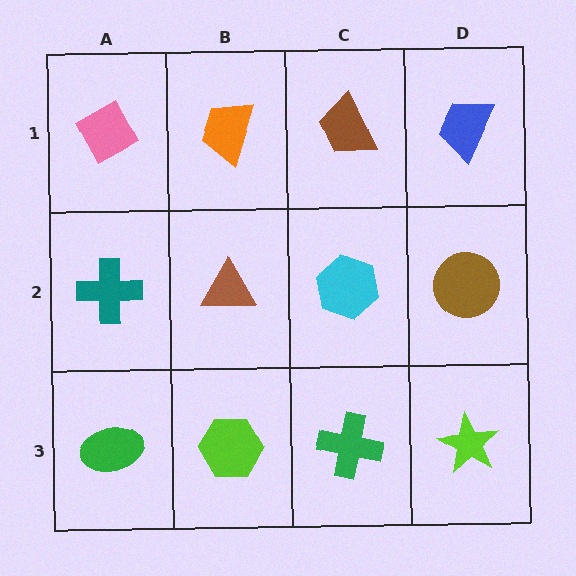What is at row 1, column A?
A pink diamond.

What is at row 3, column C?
A green cross.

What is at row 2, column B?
A brown triangle.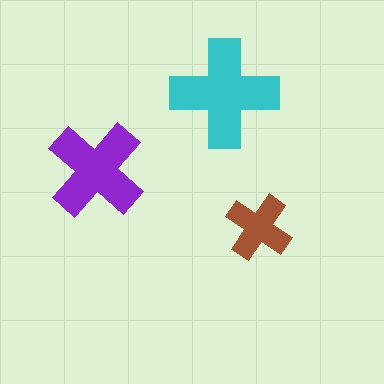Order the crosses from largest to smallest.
the cyan one, the purple one, the brown one.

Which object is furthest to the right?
The brown cross is rightmost.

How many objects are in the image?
There are 3 objects in the image.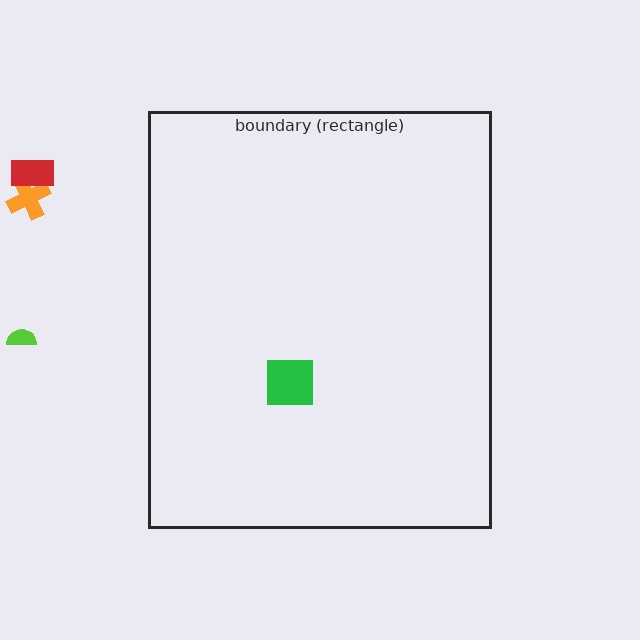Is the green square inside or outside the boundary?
Inside.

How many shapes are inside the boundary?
1 inside, 3 outside.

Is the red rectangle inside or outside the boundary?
Outside.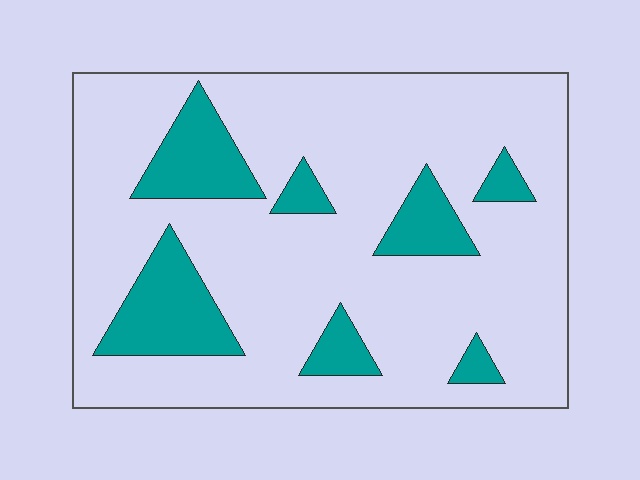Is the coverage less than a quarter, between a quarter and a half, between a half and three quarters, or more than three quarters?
Less than a quarter.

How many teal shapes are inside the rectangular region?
7.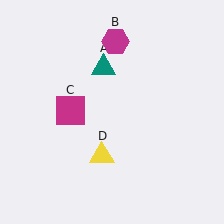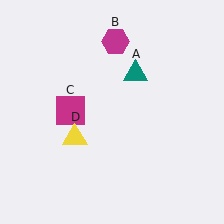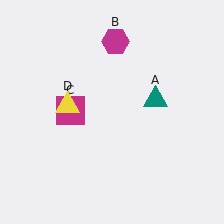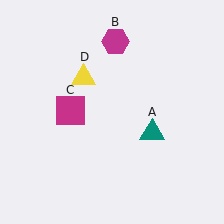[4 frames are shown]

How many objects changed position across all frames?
2 objects changed position: teal triangle (object A), yellow triangle (object D).